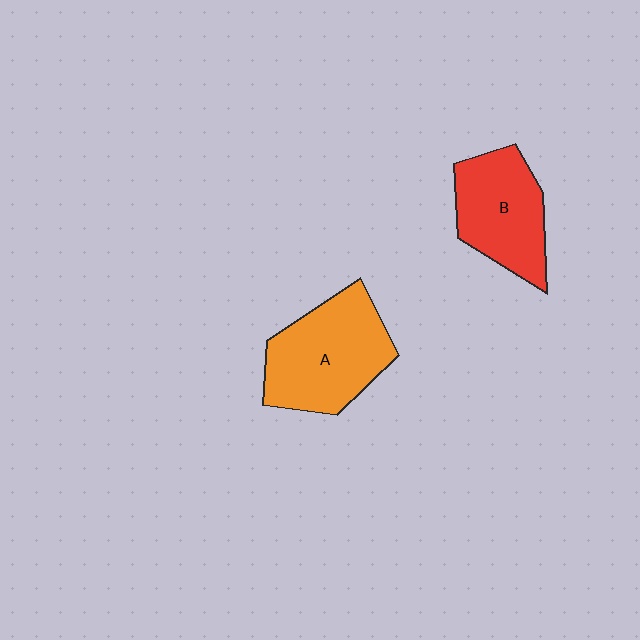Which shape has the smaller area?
Shape B (red).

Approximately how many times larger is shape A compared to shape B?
Approximately 1.2 times.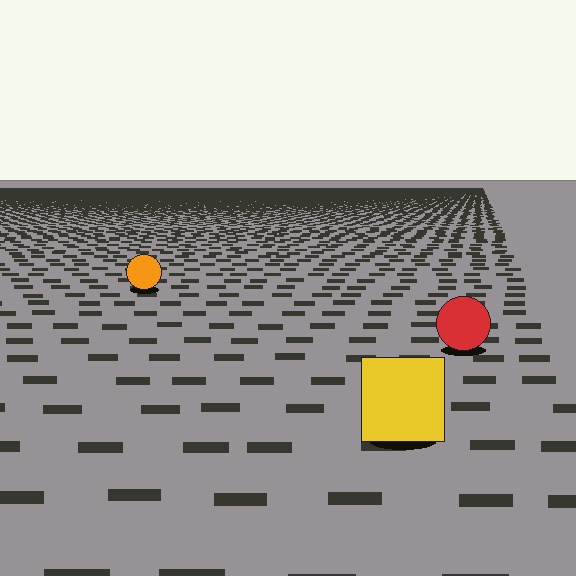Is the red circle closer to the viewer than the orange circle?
Yes. The red circle is closer — you can tell from the texture gradient: the ground texture is coarser near it.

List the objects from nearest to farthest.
From nearest to farthest: the yellow square, the red circle, the orange circle.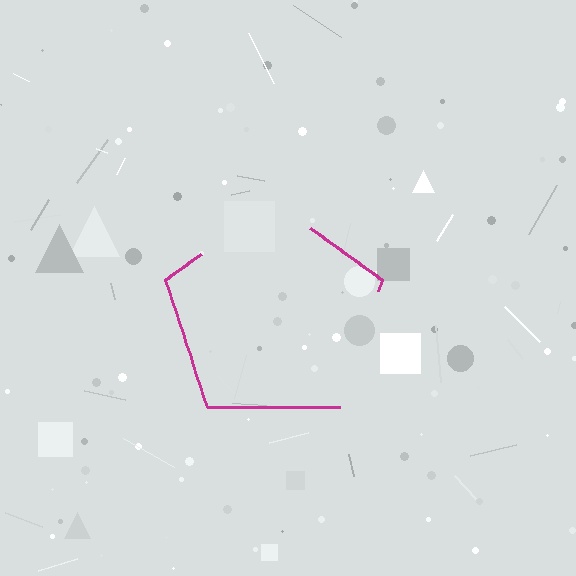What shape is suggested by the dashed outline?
The dashed outline suggests a pentagon.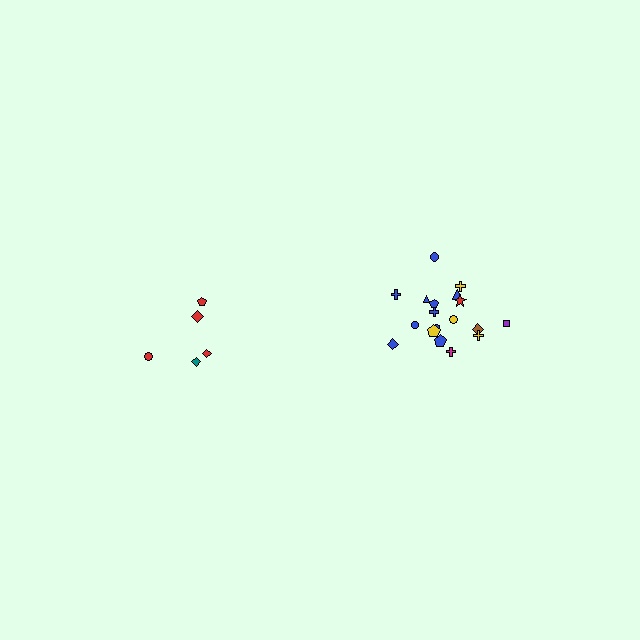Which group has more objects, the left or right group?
The right group.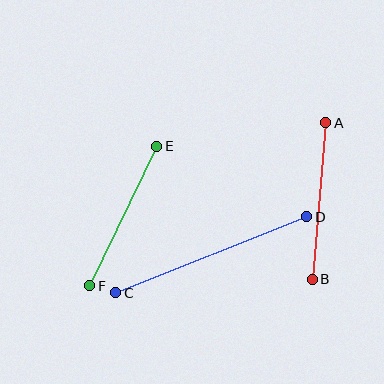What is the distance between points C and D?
The distance is approximately 206 pixels.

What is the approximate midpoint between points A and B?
The midpoint is at approximately (319, 201) pixels.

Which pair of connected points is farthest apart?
Points C and D are farthest apart.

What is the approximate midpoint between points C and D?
The midpoint is at approximately (211, 255) pixels.